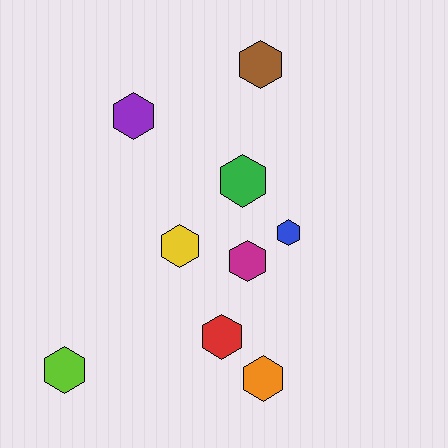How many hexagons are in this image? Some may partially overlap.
There are 9 hexagons.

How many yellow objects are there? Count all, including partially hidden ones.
There is 1 yellow object.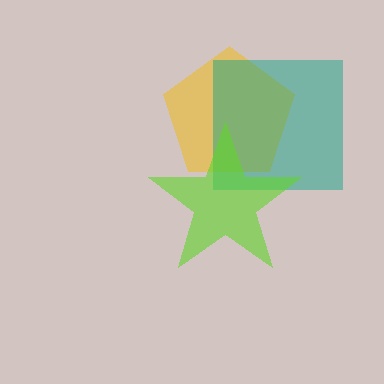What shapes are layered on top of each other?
The layered shapes are: a yellow pentagon, a teal square, a lime star.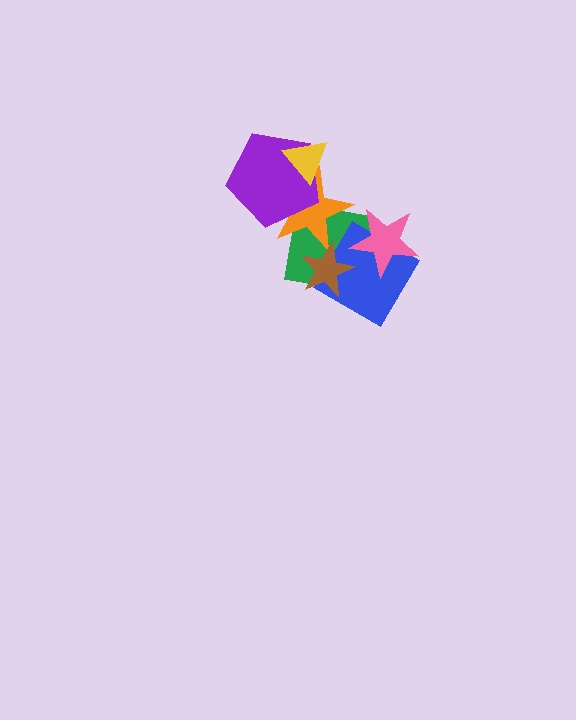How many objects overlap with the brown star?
3 objects overlap with the brown star.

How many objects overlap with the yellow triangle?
2 objects overlap with the yellow triangle.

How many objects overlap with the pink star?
2 objects overlap with the pink star.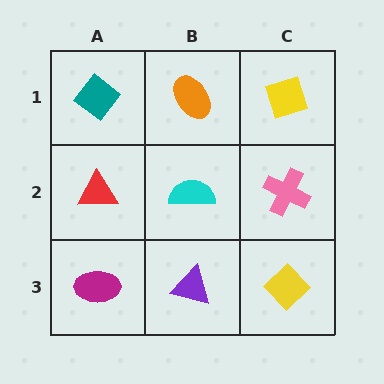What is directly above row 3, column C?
A pink cross.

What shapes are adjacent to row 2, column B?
An orange ellipse (row 1, column B), a purple triangle (row 3, column B), a red triangle (row 2, column A), a pink cross (row 2, column C).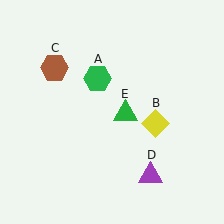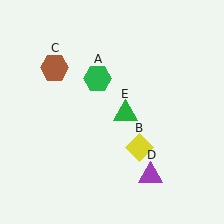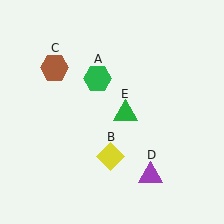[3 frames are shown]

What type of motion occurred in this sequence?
The yellow diamond (object B) rotated clockwise around the center of the scene.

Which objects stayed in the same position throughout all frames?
Green hexagon (object A) and brown hexagon (object C) and purple triangle (object D) and green triangle (object E) remained stationary.